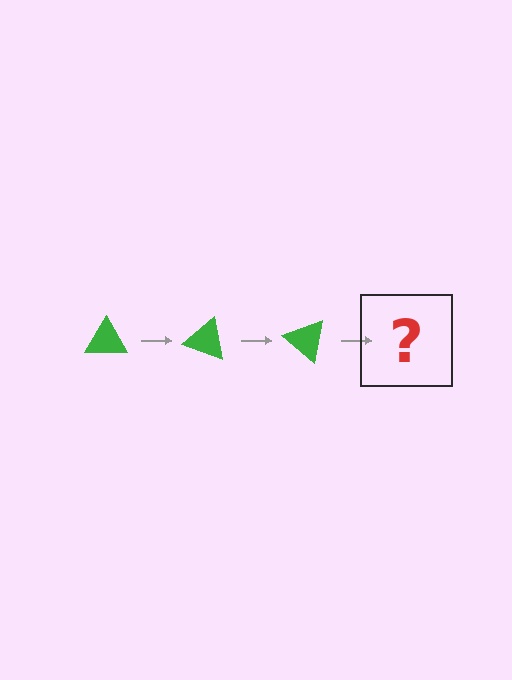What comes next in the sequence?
The next element should be a green triangle rotated 60 degrees.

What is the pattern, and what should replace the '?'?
The pattern is that the triangle rotates 20 degrees each step. The '?' should be a green triangle rotated 60 degrees.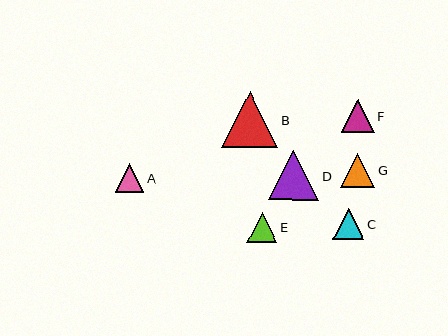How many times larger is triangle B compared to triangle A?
Triangle B is approximately 2.0 times the size of triangle A.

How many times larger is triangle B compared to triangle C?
Triangle B is approximately 1.8 times the size of triangle C.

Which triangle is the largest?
Triangle B is the largest with a size of approximately 56 pixels.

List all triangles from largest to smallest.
From largest to smallest: B, D, G, F, C, E, A.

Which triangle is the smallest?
Triangle A is the smallest with a size of approximately 29 pixels.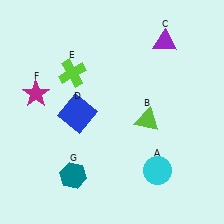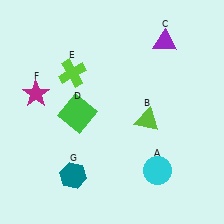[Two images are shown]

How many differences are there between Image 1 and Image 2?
There is 1 difference between the two images.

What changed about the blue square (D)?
In Image 1, D is blue. In Image 2, it changed to green.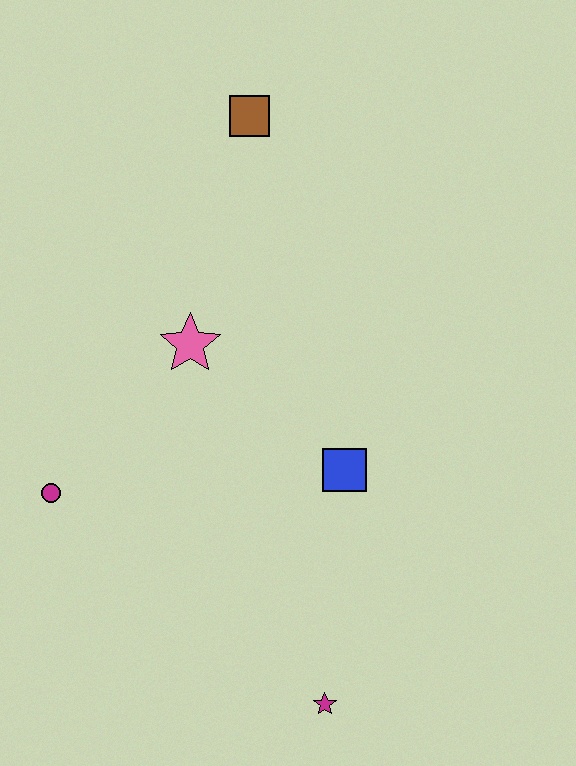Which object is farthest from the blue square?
The brown square is farthest from the blue square.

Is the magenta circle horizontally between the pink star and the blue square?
No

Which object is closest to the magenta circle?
The pink star is closest to the magenta circle.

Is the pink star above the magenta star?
Yes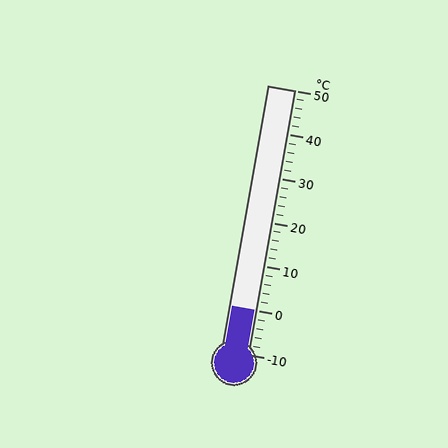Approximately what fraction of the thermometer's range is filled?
The thermometer is filled to approximately 15% of its range.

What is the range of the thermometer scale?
The thermometer scale ranges from -10°C to 50°C.